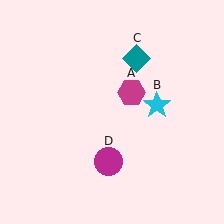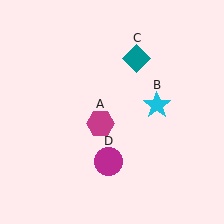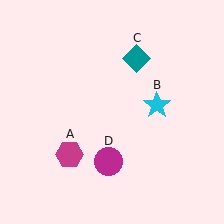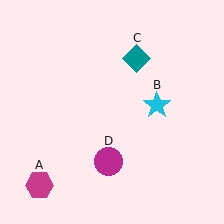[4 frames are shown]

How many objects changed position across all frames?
1 object changed position: magenta hexagon (object A).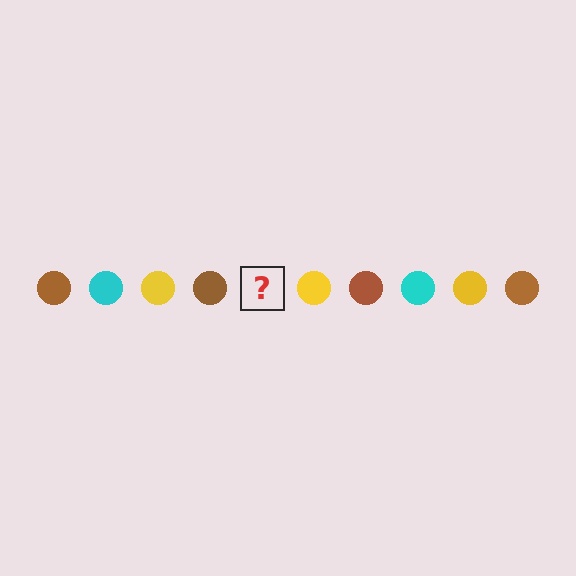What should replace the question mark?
The question mark should be replaced with a cyan circle.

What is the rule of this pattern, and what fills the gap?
The rule is that the pattern cycles through brown, cyan, yellow circles. The gap should be filled with a cyan circle.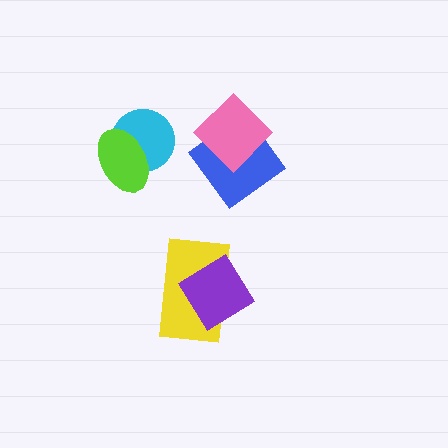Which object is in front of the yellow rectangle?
The purple diamond is in front of the yellow rectangle.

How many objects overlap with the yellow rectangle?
1 object overlaps with the yellow rectangle.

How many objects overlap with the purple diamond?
1 object overlaps with the purple diamond.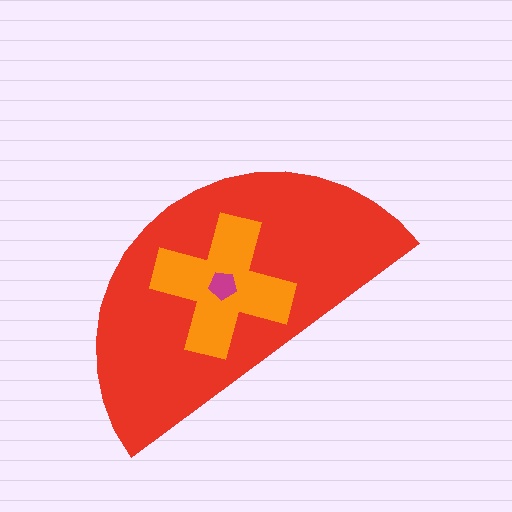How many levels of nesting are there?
3.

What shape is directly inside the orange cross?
The magenta pentagon.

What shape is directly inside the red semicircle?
The orange cross.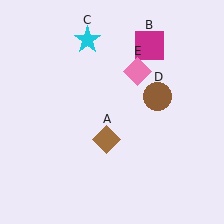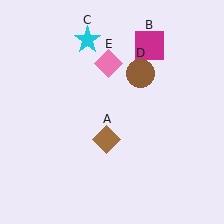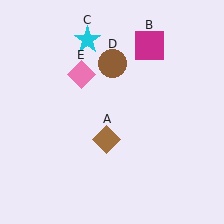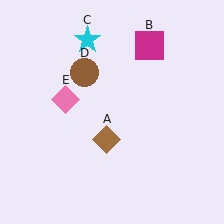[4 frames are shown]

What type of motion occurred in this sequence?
The brown circle (object D), pink diamond (object E) rotated counterclockwise around the center of the scene.